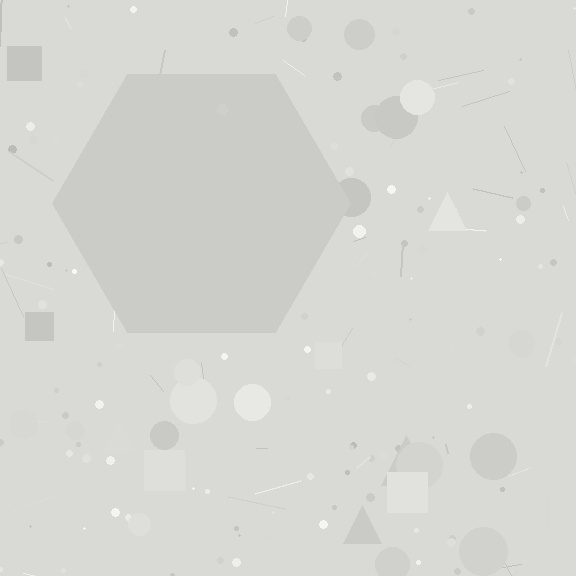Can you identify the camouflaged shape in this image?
The camouflaged shape is a hexagon.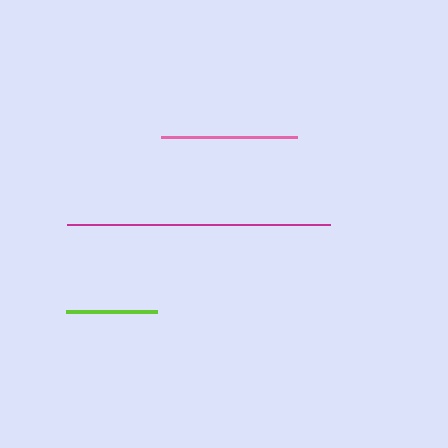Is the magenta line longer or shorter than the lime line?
The magenta line is longer than the lime line.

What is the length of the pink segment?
The pink segment is approximately 136 pixels long.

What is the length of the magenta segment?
The magenta segment is approximately 264 pixels long.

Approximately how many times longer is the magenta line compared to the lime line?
The magenta line is approximately 2.9 times the length of the lime line.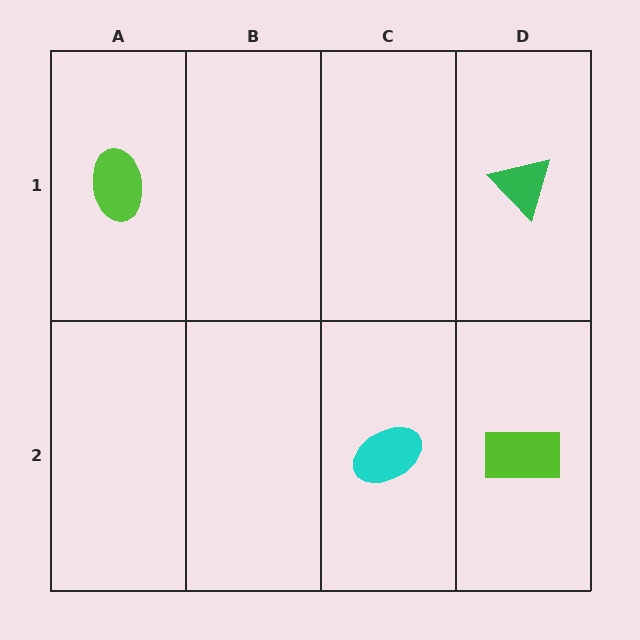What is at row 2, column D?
A lime rectangle.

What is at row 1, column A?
A lime ellipse.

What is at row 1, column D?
A green triangle.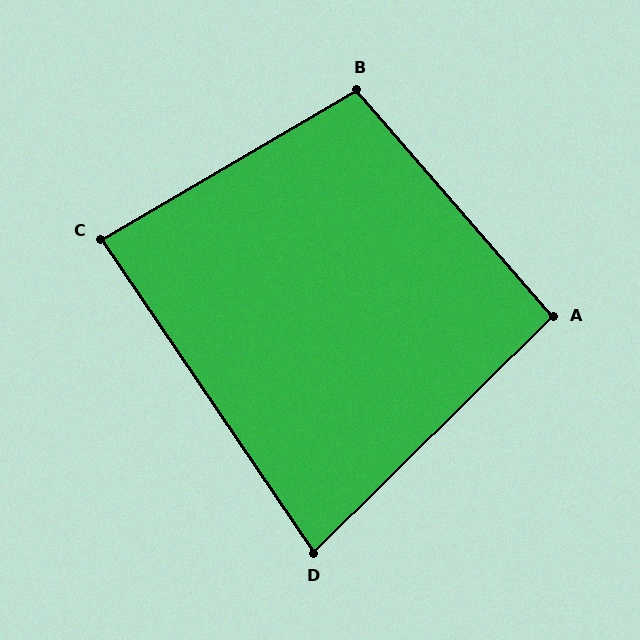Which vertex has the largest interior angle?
B, at approximately 101 degrees.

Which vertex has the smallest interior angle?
D, at approximately 79 degrees.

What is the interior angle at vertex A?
Approximately 94 degrees (approximately right).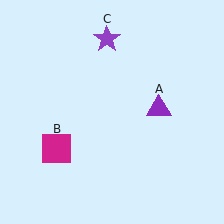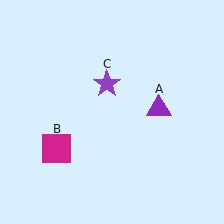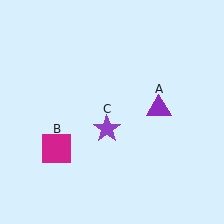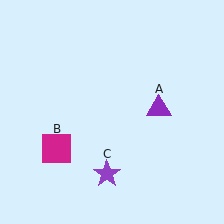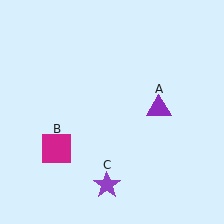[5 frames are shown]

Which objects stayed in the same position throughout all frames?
Purple triangle (object A) and magenta square (object B) remained stationary.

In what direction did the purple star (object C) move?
The purple star (object C) moved down.